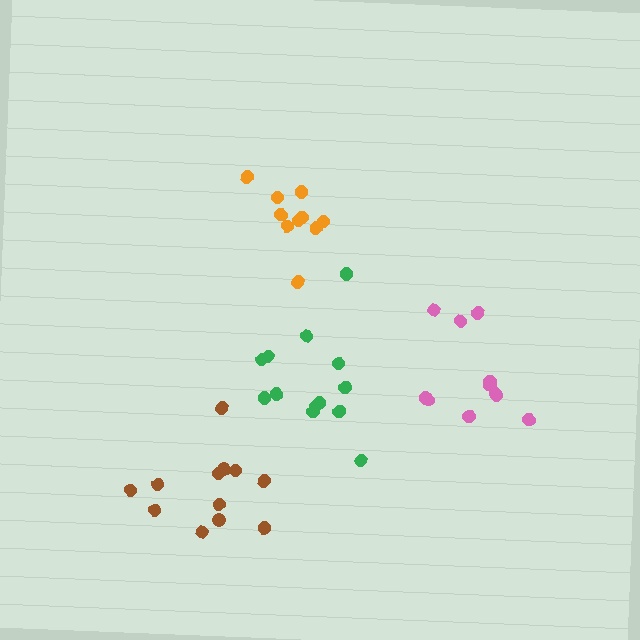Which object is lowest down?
The brown cluster is bottommost.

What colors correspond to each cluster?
The clusters are colored: green, brown, orange, pink.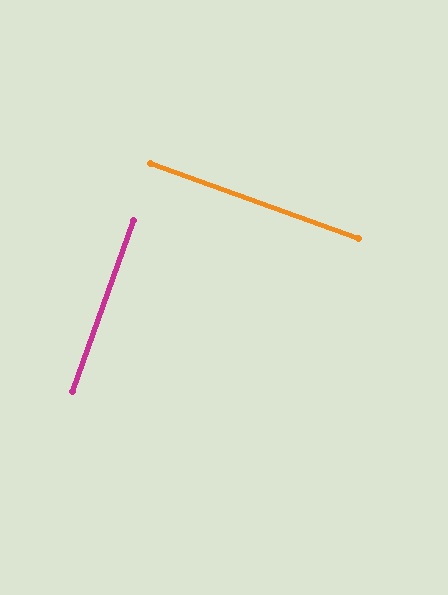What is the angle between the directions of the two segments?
Approximately 90 degrees.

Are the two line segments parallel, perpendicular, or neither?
Perpendicular — they meet at approximately 90°.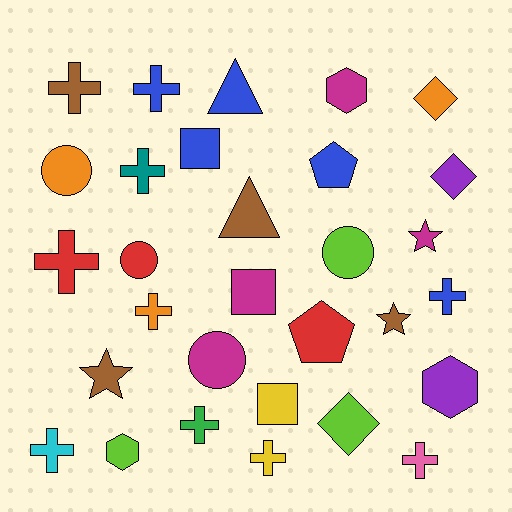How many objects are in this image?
There are 30 objects.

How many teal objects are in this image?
There is 1 teal object.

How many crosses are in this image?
There are 10 crosses.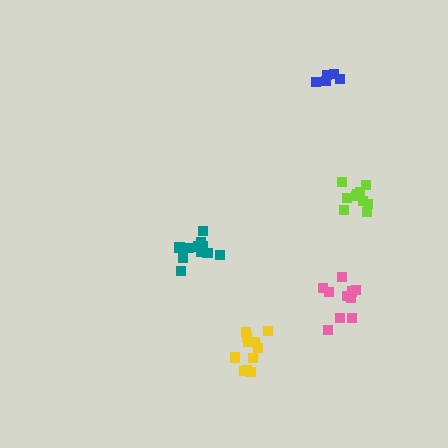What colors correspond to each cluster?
The clusters are colored: blue, teal, yellow, lime, pink.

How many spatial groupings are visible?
There are 5 spatial groupings.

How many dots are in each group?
Group 1: 5 dots, Group 2: 11 dots, Group 3: 11 dots, Group 4: 10 dots, Group 5: 10 dots (47 total).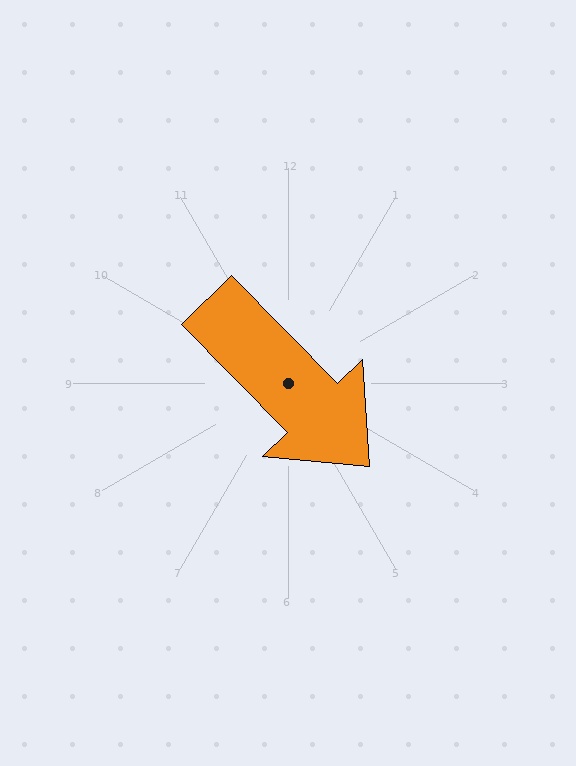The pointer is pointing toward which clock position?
Roughly 5 o'clock.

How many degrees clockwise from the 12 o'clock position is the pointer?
Approximately 136 degrees.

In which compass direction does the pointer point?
Southeast.